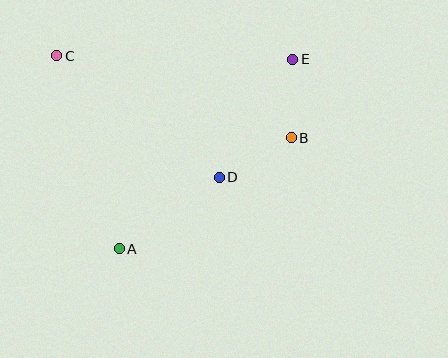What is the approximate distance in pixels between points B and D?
The distance between B and D is approximately 82 pixels.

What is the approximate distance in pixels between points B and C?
The distance between B and C is approximately 248 pixels.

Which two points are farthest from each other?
Points A and E are farthest from each other.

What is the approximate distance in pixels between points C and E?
The distance between C and E is approximately 236 pixels.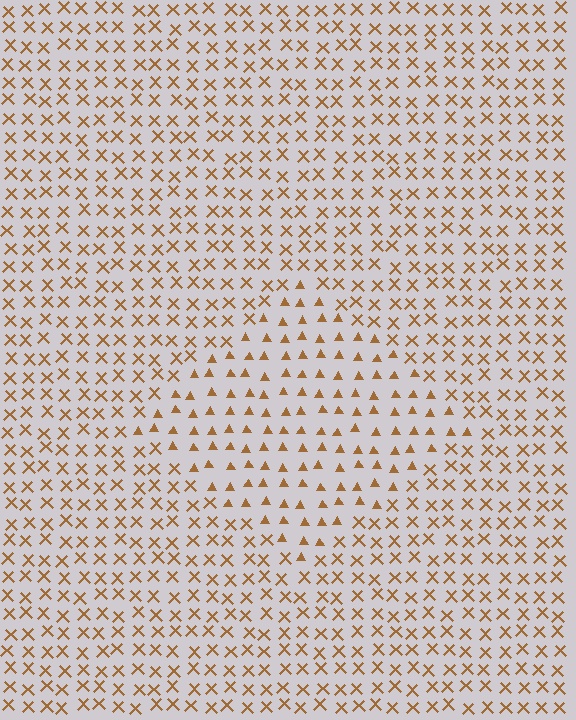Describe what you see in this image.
The image is filled with small brown elements arranged in a uniform grid. A diamond-shaped region contains triangles, while the surrounding area contains X marks. The boundary is defined purely by the change in element shape.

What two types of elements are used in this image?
The image uses triangles inside the diamond region and X marks outside it.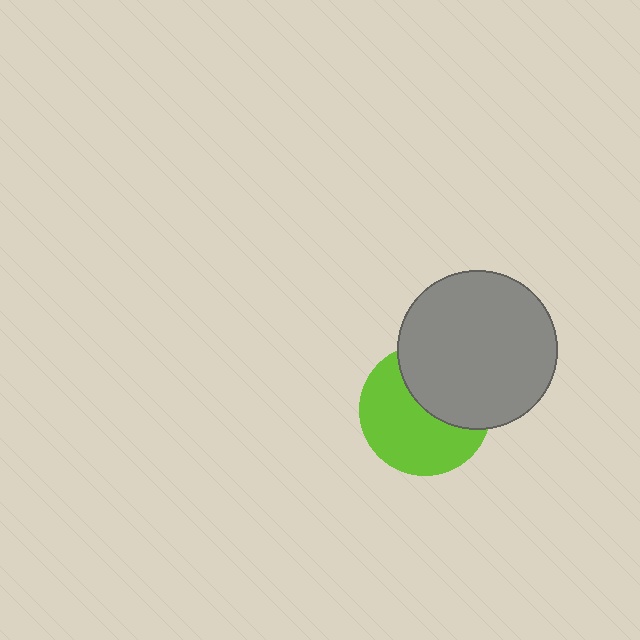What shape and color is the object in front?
The object in front is a gray circle.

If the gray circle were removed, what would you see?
You would see the complete lime circle.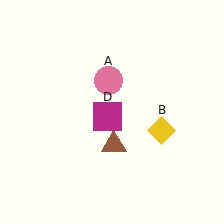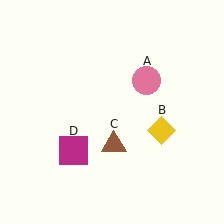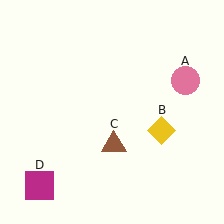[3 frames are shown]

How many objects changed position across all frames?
2 objects changed position: pink circle (object A), magenta square (object D).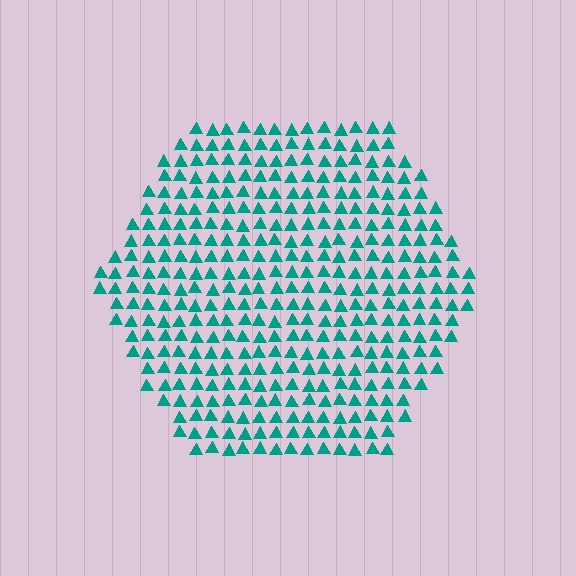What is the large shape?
The large shape is a hexagon.